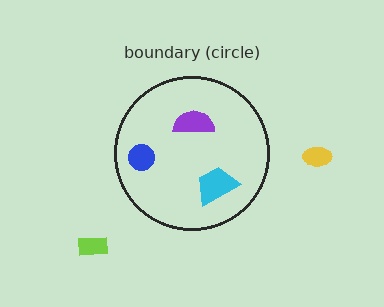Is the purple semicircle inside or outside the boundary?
Inside.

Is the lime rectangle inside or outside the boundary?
Outside.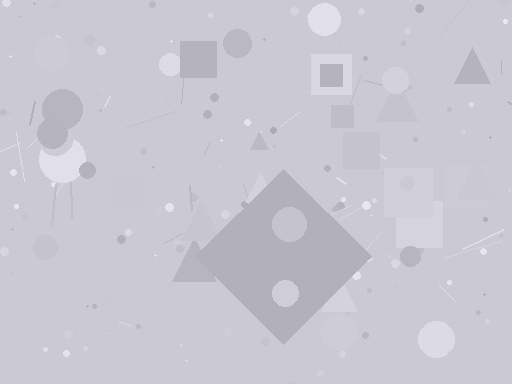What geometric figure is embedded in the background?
A diamond is embedded in the background.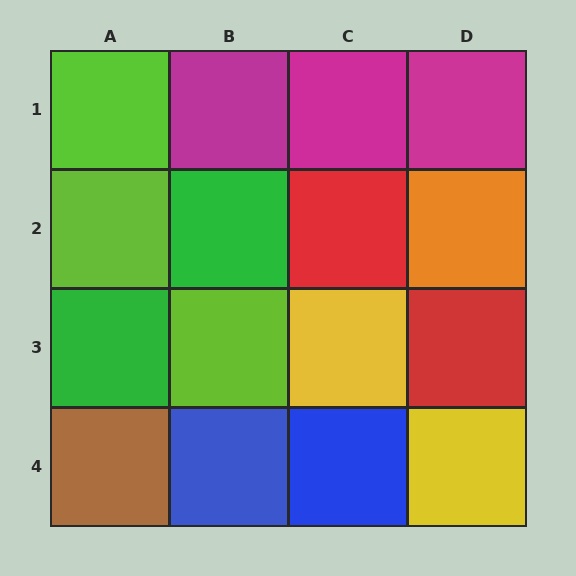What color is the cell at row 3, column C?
Yellow.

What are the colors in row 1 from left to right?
Lime, magenta, magenta, magenta.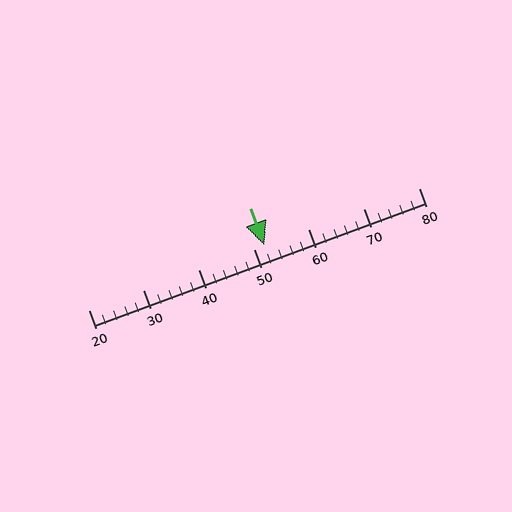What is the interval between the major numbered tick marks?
The major tick marks are spaced 10 units apart.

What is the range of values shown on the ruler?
The ruler shows values from 20 to 80.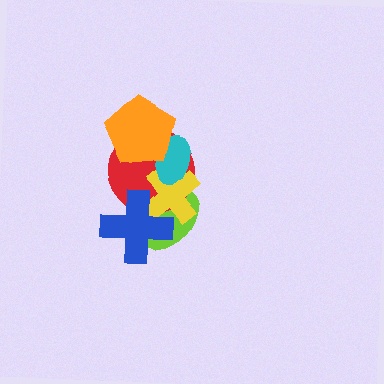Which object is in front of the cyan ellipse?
The orange pentagon is in front of the cyan ellipse.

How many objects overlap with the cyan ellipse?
3 objects overlap with the cyan ellipse.